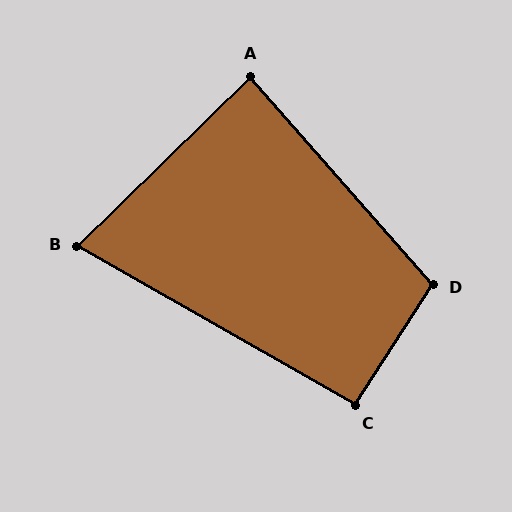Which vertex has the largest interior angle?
D, at approximately 106 degrees.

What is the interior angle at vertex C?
Approximately 93 degrees (approximately right).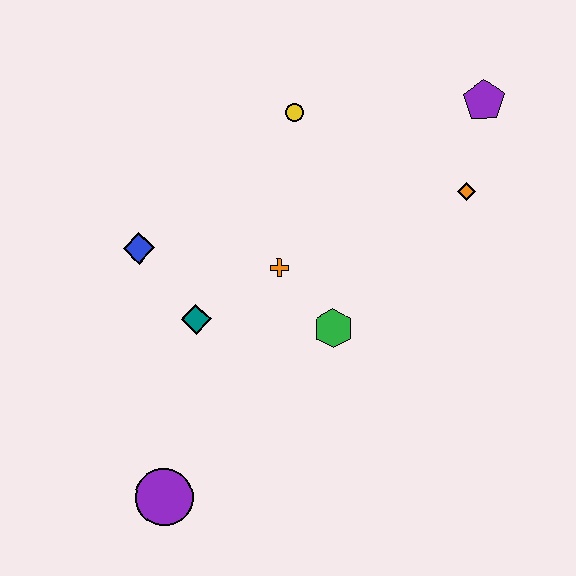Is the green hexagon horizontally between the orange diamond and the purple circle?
Yes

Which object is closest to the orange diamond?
The purple pentagon is closest to the orange diamond.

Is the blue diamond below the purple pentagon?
Yes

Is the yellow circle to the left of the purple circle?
No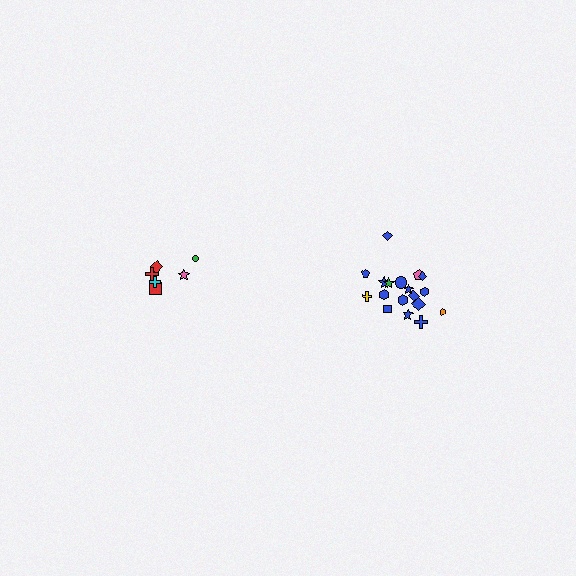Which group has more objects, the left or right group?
The right group.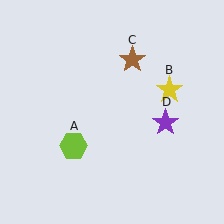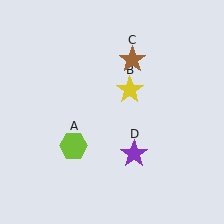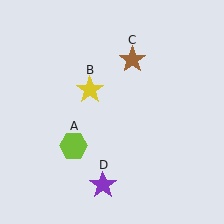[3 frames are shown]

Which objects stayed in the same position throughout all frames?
Lime hexagon (object A) and brown star (object C) remained stationary.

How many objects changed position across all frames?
2 objects changed position: yellow star (object B), purple star (object D).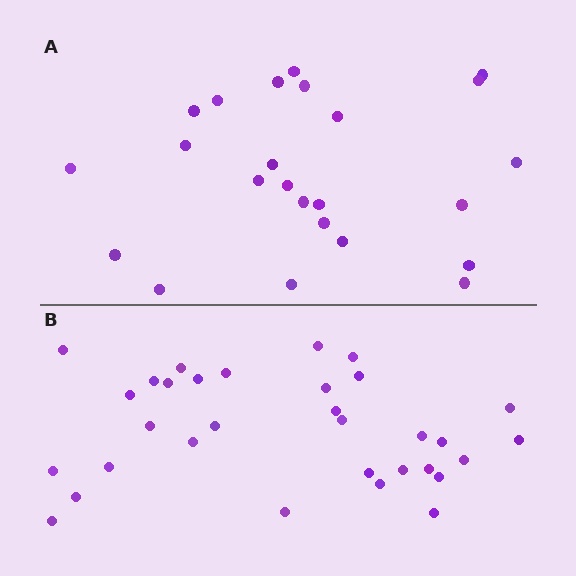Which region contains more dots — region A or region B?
Region B (the bottom region) has more dots.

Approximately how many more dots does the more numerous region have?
Region B has roughly 8 or so more dots than region A.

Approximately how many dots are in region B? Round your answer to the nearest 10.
About 30 dots. (The exact count is 32, which rounds to 30.)